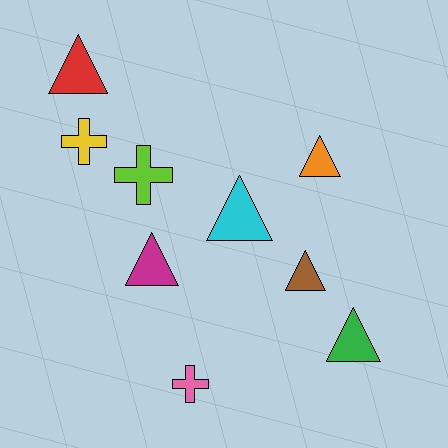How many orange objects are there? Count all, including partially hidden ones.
There is 1 orange object.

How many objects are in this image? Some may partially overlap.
There are 9 objects.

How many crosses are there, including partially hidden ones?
There are 3 crosses.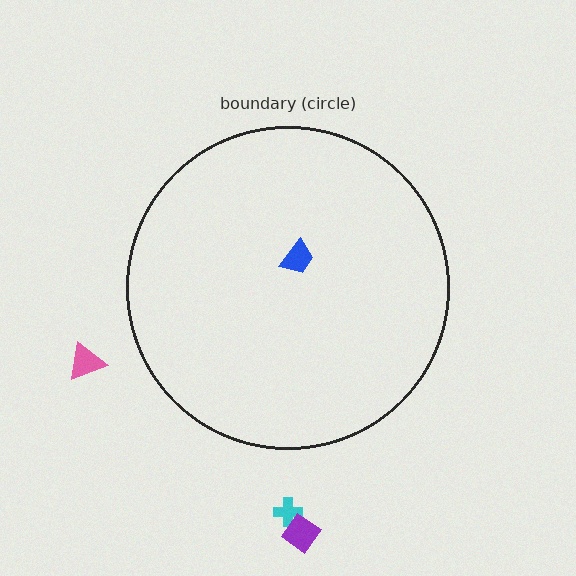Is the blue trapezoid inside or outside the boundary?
Inside.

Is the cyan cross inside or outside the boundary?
Outside.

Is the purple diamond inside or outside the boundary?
Outside.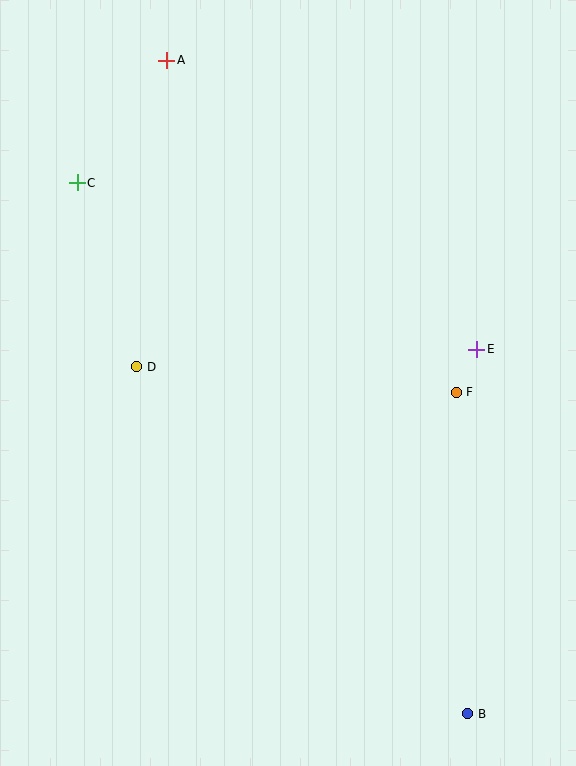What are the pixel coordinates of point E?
Point E is at (477, 349).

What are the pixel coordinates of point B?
Point B is at (468, 714).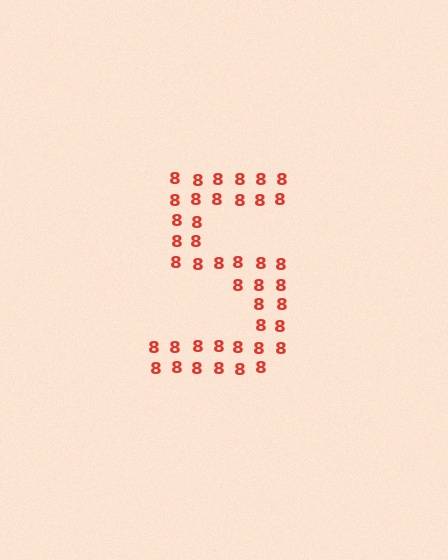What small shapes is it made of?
It is made of small digit 8's.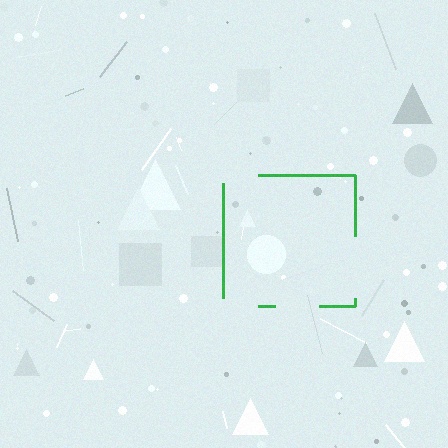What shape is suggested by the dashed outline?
The dashed outline suggests a square.